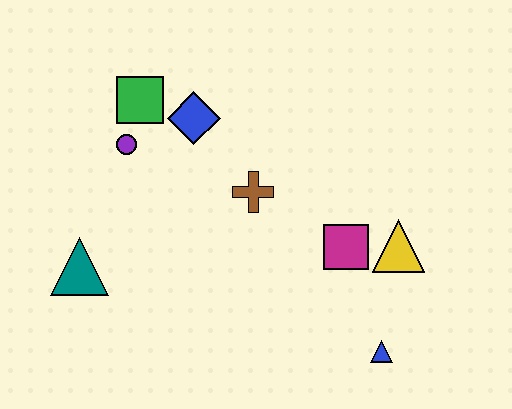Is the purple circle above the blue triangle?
Yes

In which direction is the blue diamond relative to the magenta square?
The blue diamond is to the left of the magenta square.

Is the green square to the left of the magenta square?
Yes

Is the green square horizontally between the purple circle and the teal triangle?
No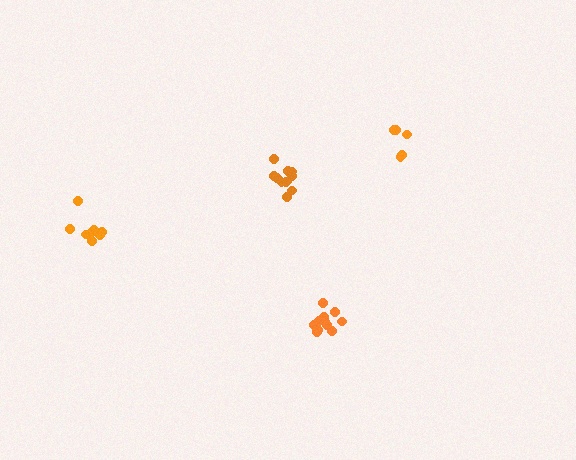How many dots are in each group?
Group 1: 8 dots, Group 2: 11 dots, Group 3: 5 dots, Group 4: 11 dots (35 total).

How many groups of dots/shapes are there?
There are 4 groups.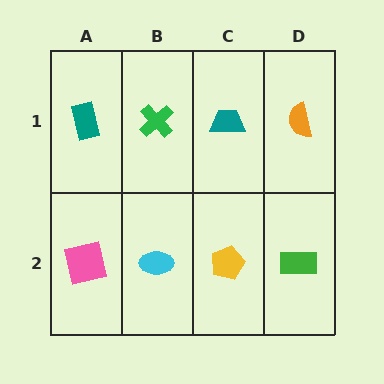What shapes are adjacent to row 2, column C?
A teal trapezoid (row 1, column C), a cyan ellipse (row 2, column B), a green rectangle (row 2, column D).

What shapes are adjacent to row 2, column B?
A green cross (row 1, column B), a pink square (row 2, column A), a yellow pentagon (row 2, column C).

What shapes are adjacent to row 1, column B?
A cyan ellipse (row 2, column B), a teal rectangle (row 1, column A), a teal trapezoid (row 1, column C).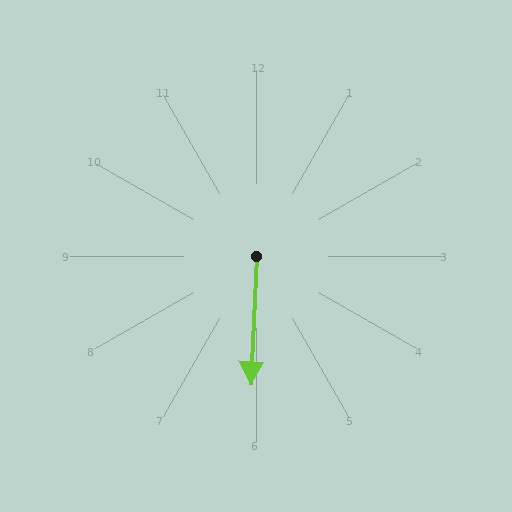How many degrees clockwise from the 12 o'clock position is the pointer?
Approximately 183 degrees.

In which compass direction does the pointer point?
South.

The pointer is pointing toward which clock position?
Roughly 6 o'clock.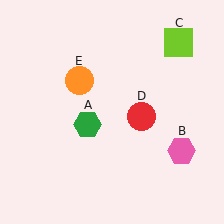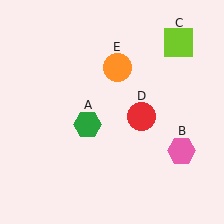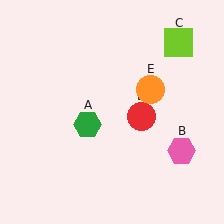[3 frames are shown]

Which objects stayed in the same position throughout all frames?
Green hexagon (object A) and pink hexagon (object B) and lime square (object C) and red circle (object D) remained stationary.